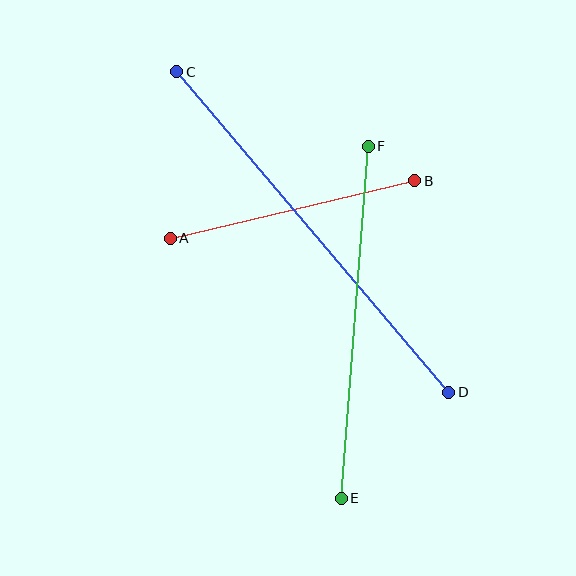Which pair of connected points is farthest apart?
Points C and D are farthest apart.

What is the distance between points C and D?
The distance is approximately 420 pixels.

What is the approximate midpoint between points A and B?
The midpoint is at approximately (292, 209) pixels.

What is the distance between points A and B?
The distance is approximately 251 pixels.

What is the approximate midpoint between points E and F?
The midpoint is at approximately (355, 322) pixels.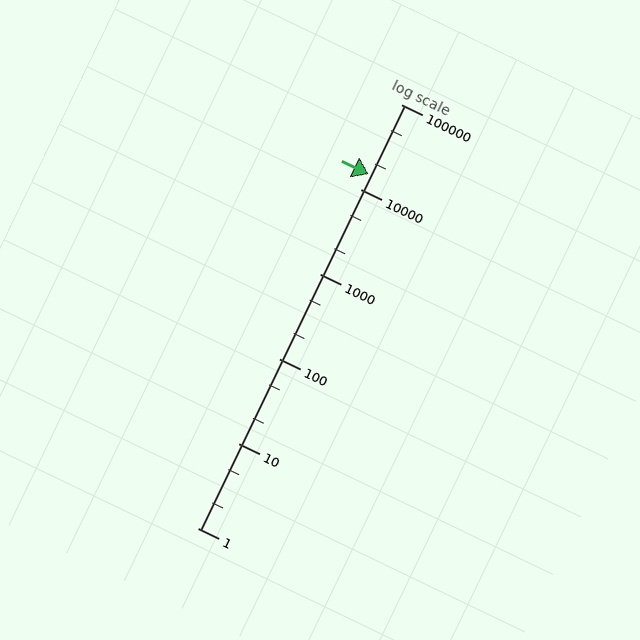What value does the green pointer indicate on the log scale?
The pointer indicates approximately 15000.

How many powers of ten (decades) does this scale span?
The scale spans 5 decades, from 1 to 100000.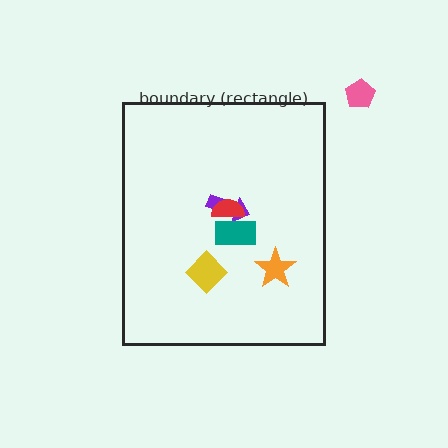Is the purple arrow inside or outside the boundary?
Inside.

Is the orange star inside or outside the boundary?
Inside.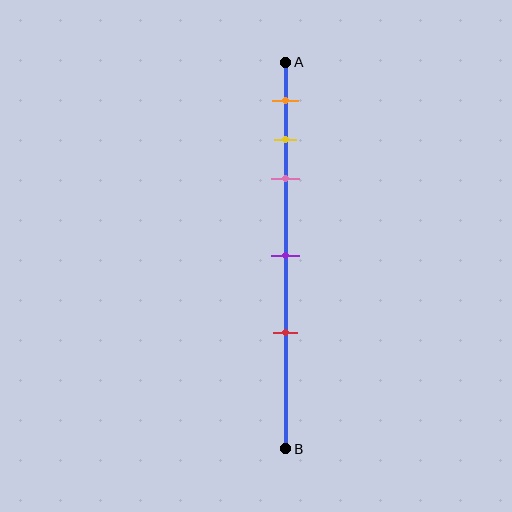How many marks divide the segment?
There are 5 marks dividing the segment.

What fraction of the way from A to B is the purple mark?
The purple mark is approximately 50% (0.5) of the way from A to B.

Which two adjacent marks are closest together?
The yellow and pink marks are the closest adjacent pair.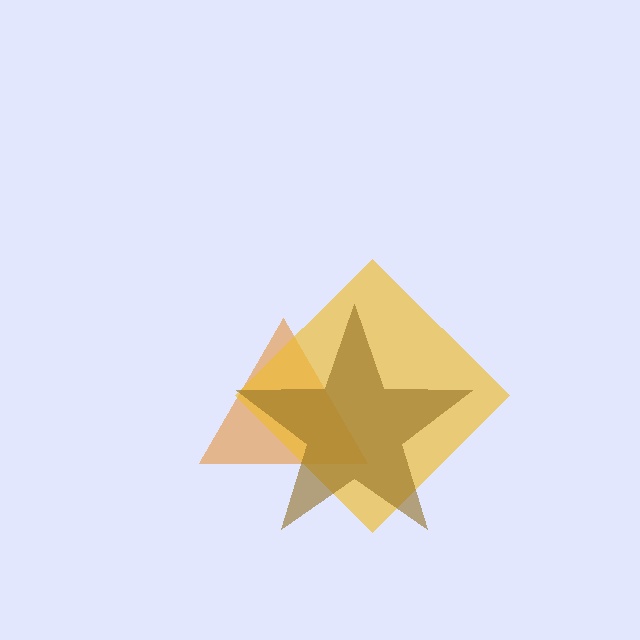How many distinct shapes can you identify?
There are 3 distinct shapes: an orange triangle, a yellow diamond, a brown star.